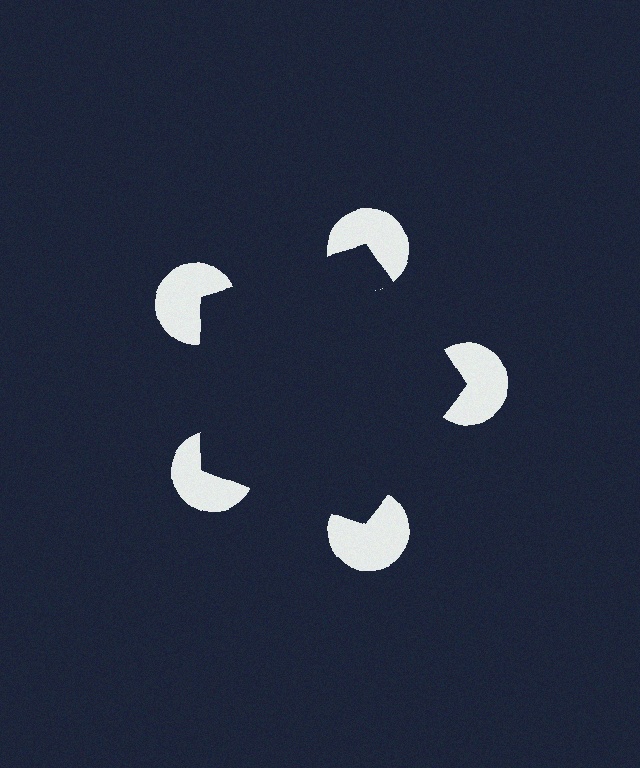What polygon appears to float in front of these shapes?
An illusory pentagon — its edges are inferred from the aligned wedge cuts in the pac-man discs, not physically drawn.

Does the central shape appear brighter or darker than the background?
It typically appears slightly darker than the background, even though no actual brightness change is drawn.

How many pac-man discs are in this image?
There are 5 — one at each vertex of the illusory pentagon.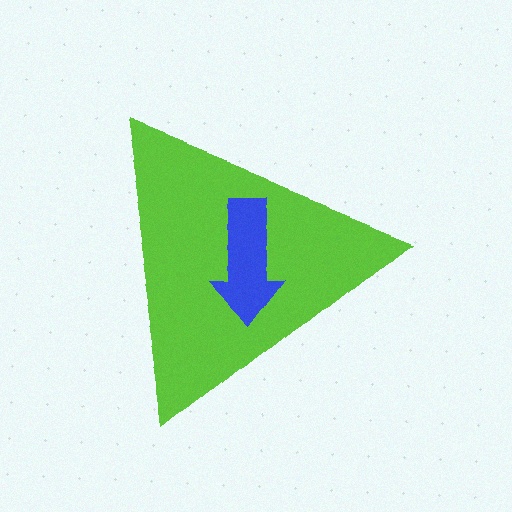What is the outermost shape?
The lime triangle.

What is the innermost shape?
The blue arrow.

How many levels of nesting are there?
2.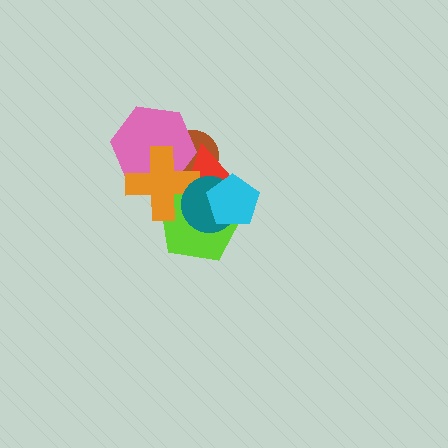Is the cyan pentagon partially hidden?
No, no other shape covers it.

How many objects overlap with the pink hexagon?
3 objects overlap with the pink hexagon.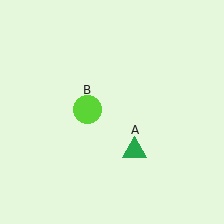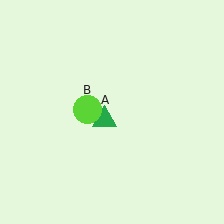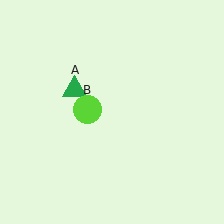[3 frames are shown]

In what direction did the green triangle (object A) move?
The green triangle (object A) moved up and to the left.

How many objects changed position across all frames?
1 object changed position: green triangle (object A).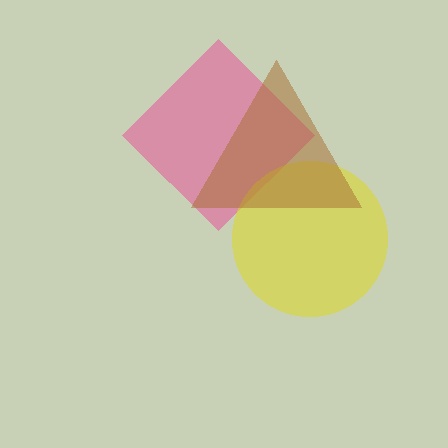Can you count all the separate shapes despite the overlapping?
Yes, there are 3 separate shapes.